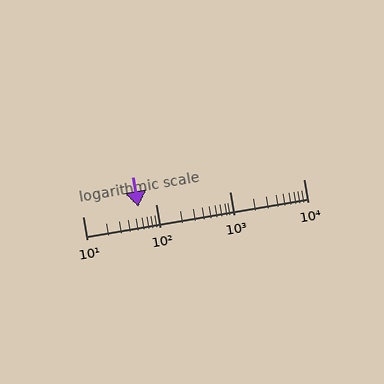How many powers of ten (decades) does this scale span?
The scale spans 3 decades, from 10 to 10000.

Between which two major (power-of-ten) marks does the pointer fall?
The pointer is between 10 and 100.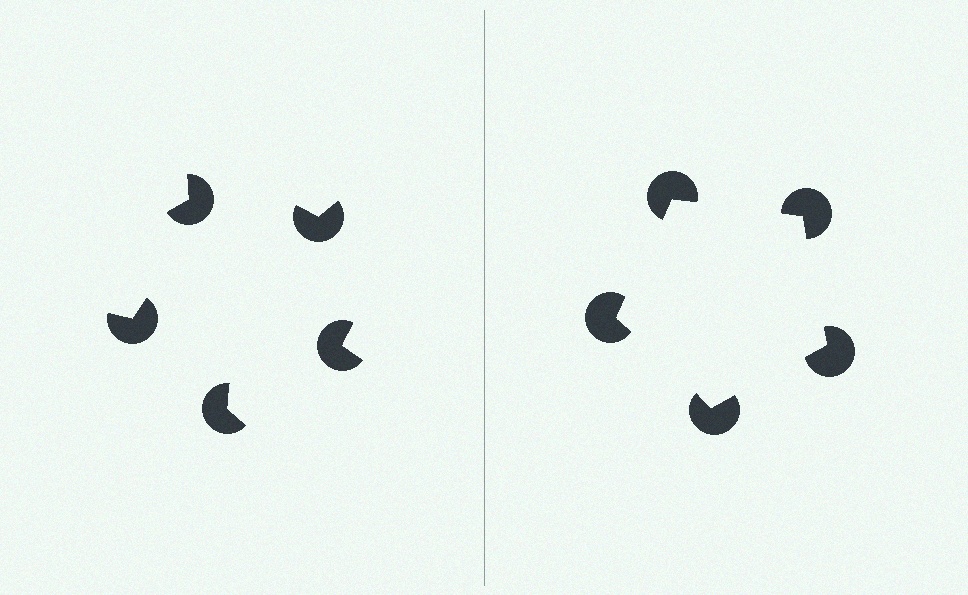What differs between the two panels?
The pac-man discs are positioned identically on both sides; only the wedge orientations differ. On the right they align to a pentagon; on the left they are misaligned.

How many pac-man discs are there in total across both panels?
10 — 5 on each side.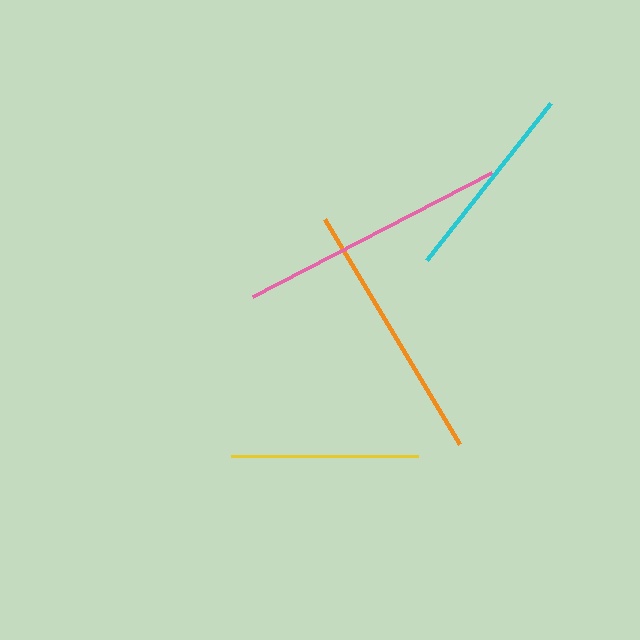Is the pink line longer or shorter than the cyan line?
The pink line is longer than the cyan line.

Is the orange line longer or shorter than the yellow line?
The orange line is longer than the yellow line.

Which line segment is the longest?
The pink line is the longest at approximately 269 pixels.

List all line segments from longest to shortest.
From longest to shortest: pink, orange, cyan, yellow.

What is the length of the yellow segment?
The yellow segment is approximately 187 pixels long.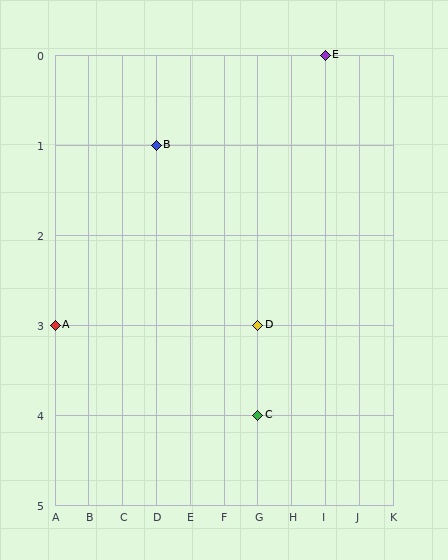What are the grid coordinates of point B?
Point B is at grid coordinates (D, 1).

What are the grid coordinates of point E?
Point E is at grid coordinates (I, 0).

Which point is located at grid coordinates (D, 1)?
Point B is at (D, 1).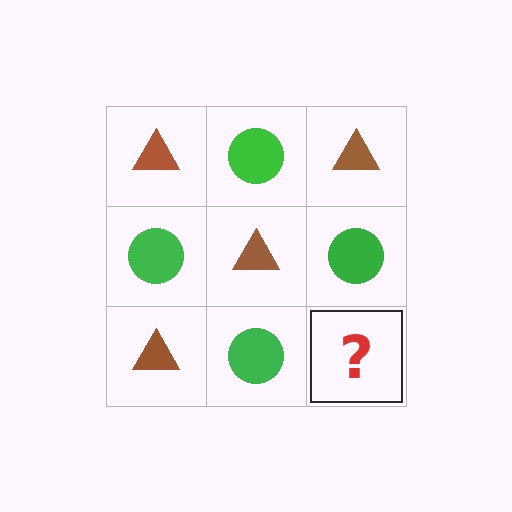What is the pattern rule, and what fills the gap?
The rule is that it alternates brown triangle and green circle in a checkerboard pattern. The gap should be filled with a brown triangle.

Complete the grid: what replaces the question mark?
The question mark should be replaced with a brown triangle.